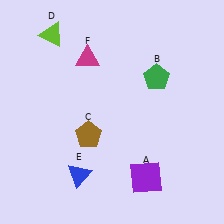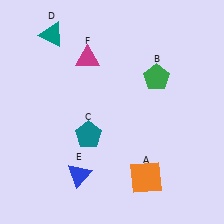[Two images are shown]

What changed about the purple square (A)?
In Image 1, A is purple. In Image 2, it changed to orange.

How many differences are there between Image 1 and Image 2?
There are 3 differences between the two images.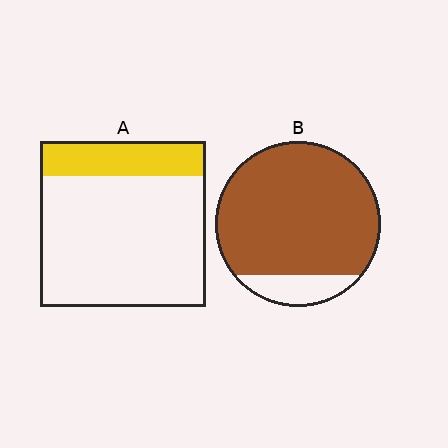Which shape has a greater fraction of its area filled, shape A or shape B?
Shape B.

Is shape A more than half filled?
No.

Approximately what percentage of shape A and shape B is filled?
A is approximately 20% and B is approximately 85%.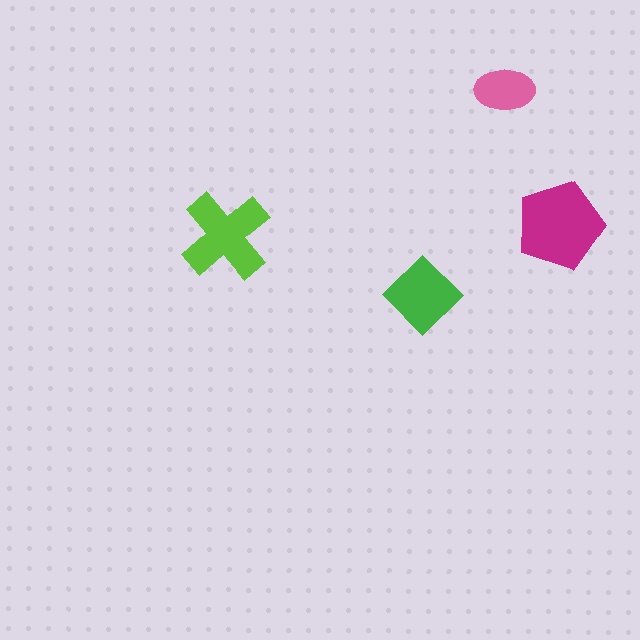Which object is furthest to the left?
The lime cross is leftmost.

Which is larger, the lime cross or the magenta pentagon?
The magenta pentagon.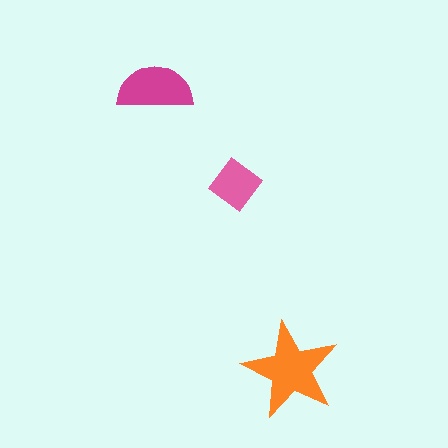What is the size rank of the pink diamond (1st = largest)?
3rd.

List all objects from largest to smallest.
The orange star, the magenta semicircle, the pink diamond.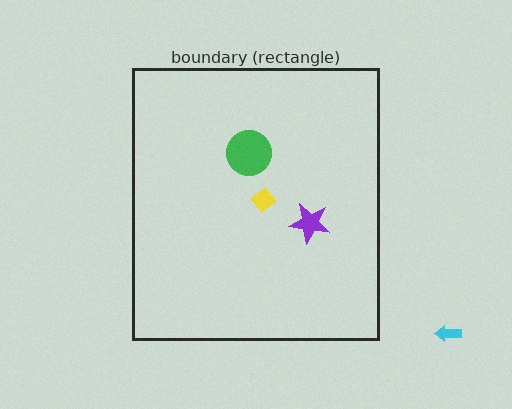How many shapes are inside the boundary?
3 inside, 1 outside.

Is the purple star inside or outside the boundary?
Inside.